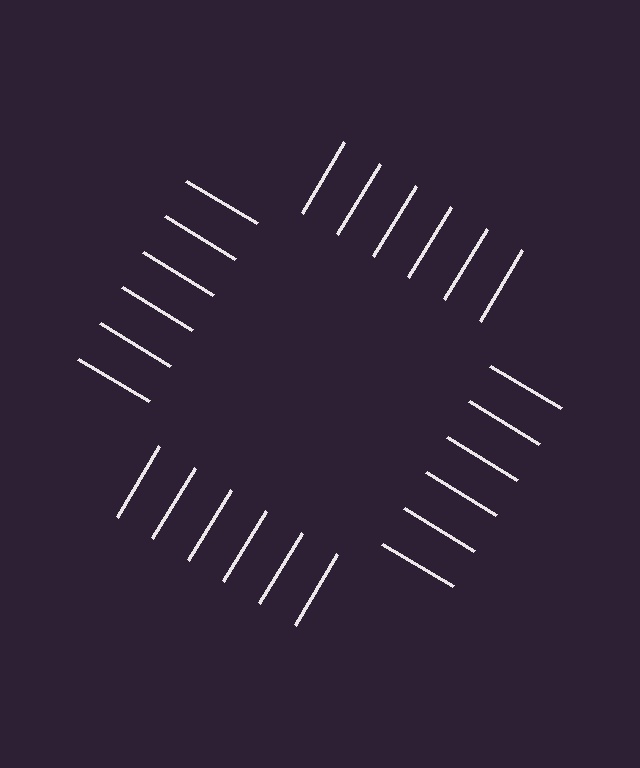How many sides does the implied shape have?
4 sides — the line-ends trace a square.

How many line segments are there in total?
24 — 6 along each of the 4 edges.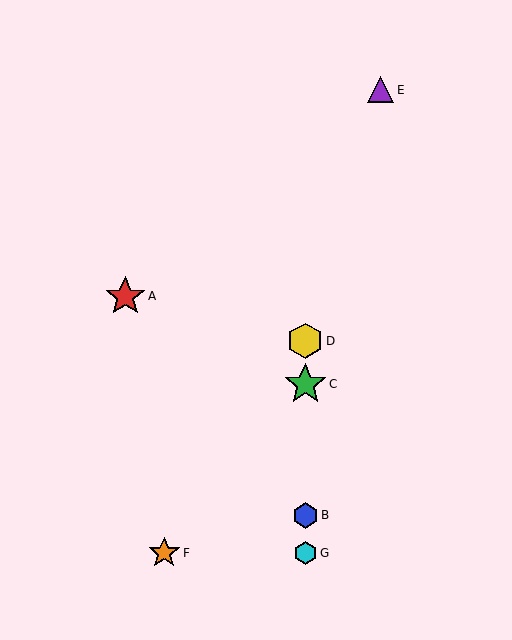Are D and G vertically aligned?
Yes, both are at x≈305.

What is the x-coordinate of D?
Object D is at x≈305.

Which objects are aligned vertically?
Objects B, C, D, G are aligned vertically.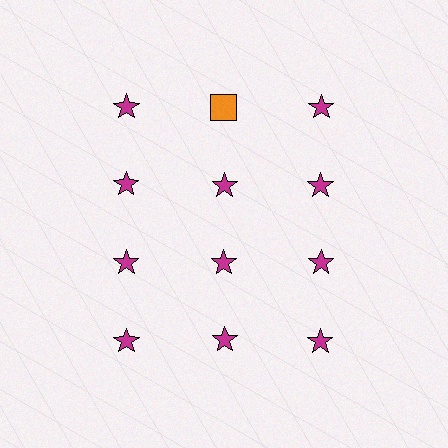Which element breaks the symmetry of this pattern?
The orange square in the top row, second from left column breaks the symmetry. All other shapes are magenta stars.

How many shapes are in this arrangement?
There are 12 shapes arranged in a grid pattern.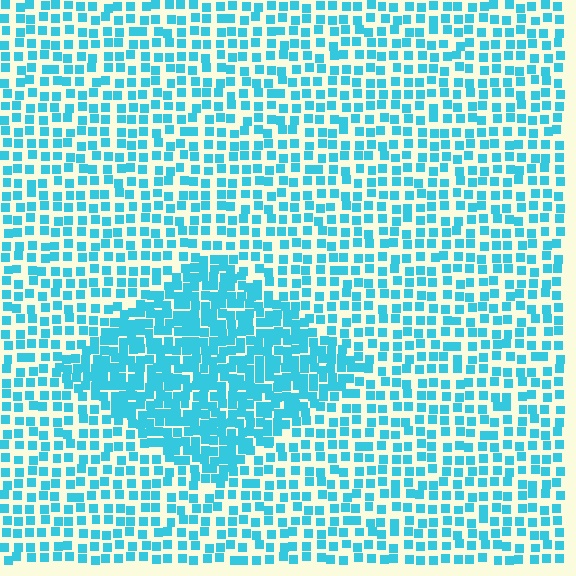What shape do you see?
I see a diamond.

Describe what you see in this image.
The image contains small cyan elements arranged at two different densities. A diamond-shaped region is visible where the elements are more densely packed than the surrounding area.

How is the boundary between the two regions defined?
The boundary is defined by a change in element density (approximately 1.9x ratio). All elements are the same color, size, and shape.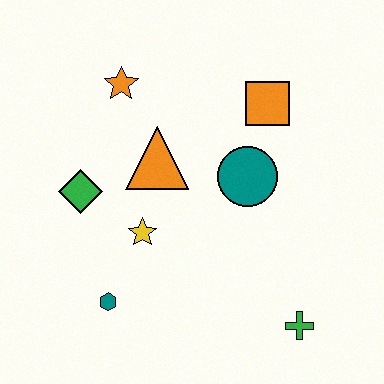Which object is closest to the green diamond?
The yellow star is closest to the green diamond.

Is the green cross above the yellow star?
No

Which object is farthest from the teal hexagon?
The orange square is farthest from the teal hexagon.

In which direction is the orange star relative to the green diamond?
The orange star is above the green diamond.